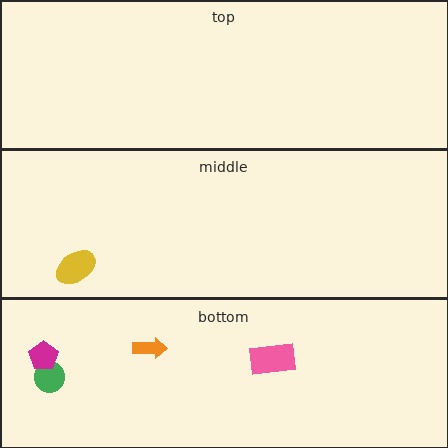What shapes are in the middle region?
The yellow ellipse.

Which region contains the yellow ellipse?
The middle region.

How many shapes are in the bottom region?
4.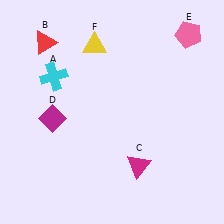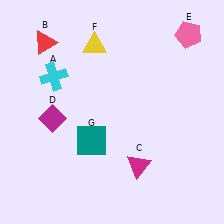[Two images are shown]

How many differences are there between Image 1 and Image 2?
There is 1 difference between the two images.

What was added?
A teal square (G) was added in Image 2.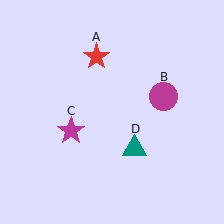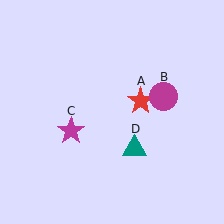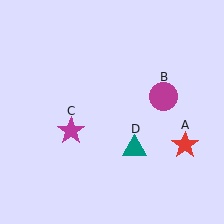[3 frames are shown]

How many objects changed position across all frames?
1 object changed position: red star (object A).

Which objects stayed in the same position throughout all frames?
Magenta circle (object B) and magenta star (object C) and teal triangle (object D) remained stationary.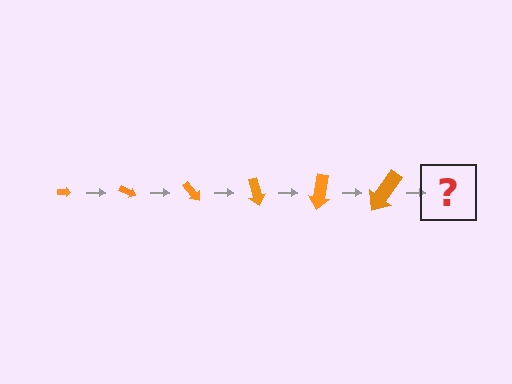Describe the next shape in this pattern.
It should be an arrow, larger than the previous one and rotated 150 degrees from the start.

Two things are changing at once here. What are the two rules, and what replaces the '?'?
The two rules are that the arrow grows larger each step and it rotates 25 degrees each step. The '?' should be an arrow, larger than the previous one and rotated 150 degrees from the start.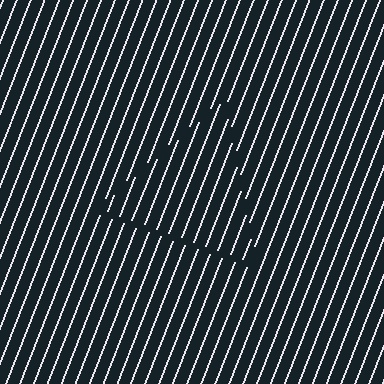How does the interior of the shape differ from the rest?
The interior of the shape contains the same grating, shifted by half a period — the contour is defined by the phase discontinuity where line-ends from the inner and outer gratings abut.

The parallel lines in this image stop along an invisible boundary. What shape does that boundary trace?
An illusory triangle. The interior of the shape contains the same grating, shifted by half a period — the contour is defined by the phase discontinuity where line-ends from the inner and outer gratings abut.